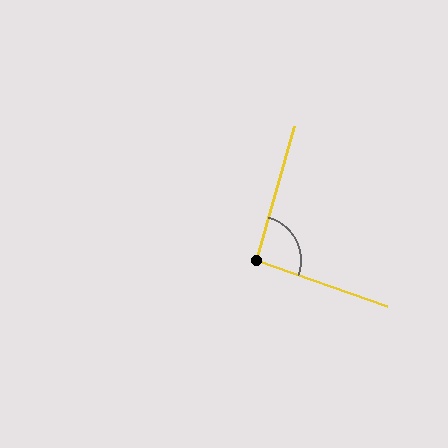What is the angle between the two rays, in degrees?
Approximately 94 degrees.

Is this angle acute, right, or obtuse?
It is approximately a right angle.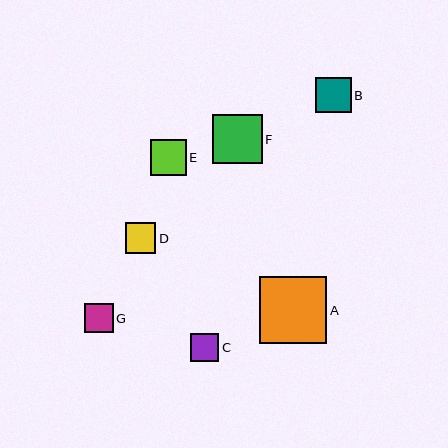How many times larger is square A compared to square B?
Square A is approximately 1.9 times the size of square B.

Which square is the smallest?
Square C is the smallest with a size of approximately 28 pixels.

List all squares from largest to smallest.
From largest to smallest: A, F, B, E, D, G, C.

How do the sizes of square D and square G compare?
Square D and square G are approximately the same size.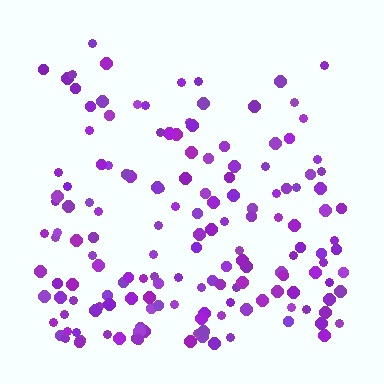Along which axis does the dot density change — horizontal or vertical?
Vertical.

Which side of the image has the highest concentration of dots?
The bottom.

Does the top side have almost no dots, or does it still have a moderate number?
Still a moderate number, just noticeably fewer than the bottom.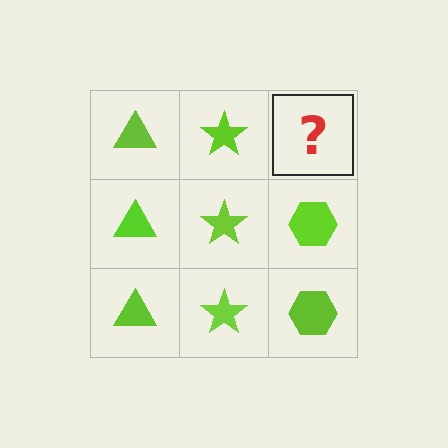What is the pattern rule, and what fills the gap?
The rule is that each column has a consistent shape. The gap should be filled with a lime hexagon.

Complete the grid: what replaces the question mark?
The question mark should be replaced with a lime hexagon.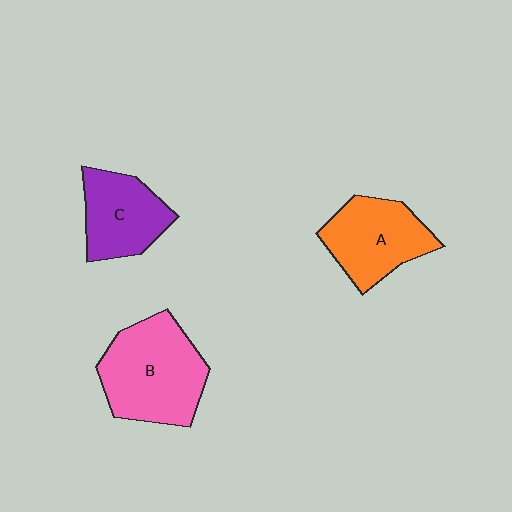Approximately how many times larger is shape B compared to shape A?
Approximately 1.3 times.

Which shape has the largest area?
Shape B (pink).